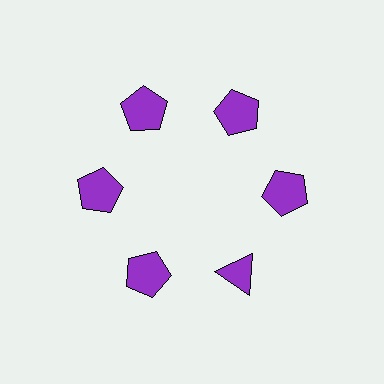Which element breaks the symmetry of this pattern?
The purple triangle at roughly the 5 o'clock position breaks the symmetry. All other shapes are purple pentagons.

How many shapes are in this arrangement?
There are 6 shapes arranged in a ring pattern.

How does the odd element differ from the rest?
It has a different shape: triangle instead of pentagon.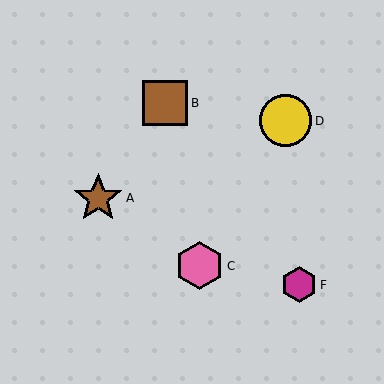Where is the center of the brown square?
The center of the brown square is at (165, 103).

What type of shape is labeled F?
Shape F is a magenta hexagon.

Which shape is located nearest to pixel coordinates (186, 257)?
The pink hexagon (labeled C) at (200, 266) is nearest to that location.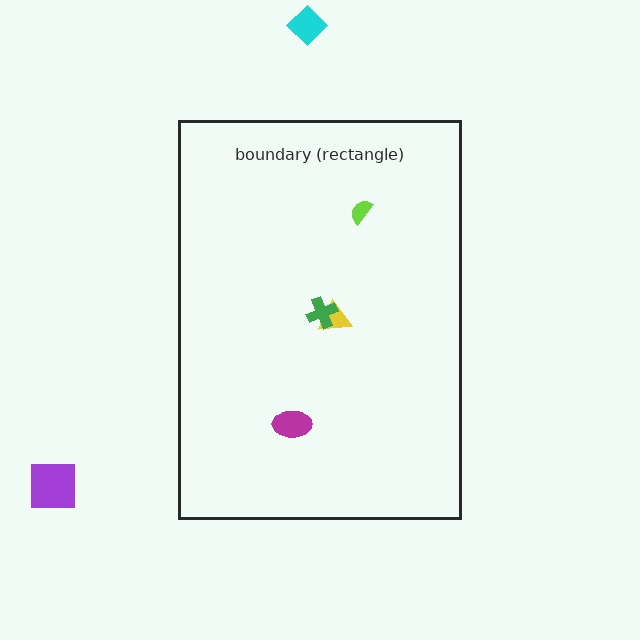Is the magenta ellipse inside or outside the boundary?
Inside.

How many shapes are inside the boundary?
4 inside, 2 outside.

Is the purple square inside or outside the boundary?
Outside.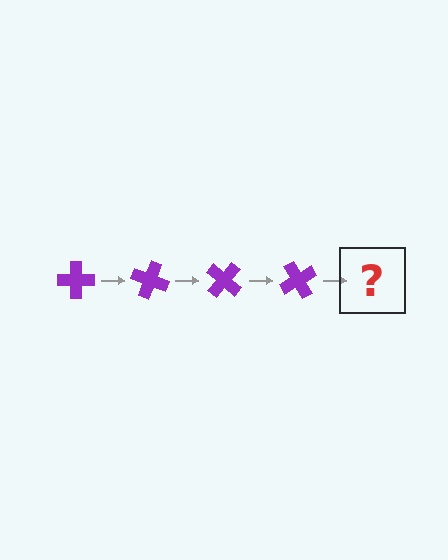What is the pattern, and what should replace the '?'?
The pattern is that the cross rotates 20 degrees each step. The '?' should be a purple cross rotated 80 degrees.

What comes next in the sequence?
The next element should be a purple cross rotated 80 degrees.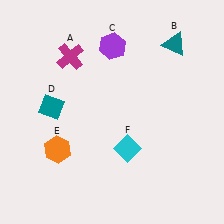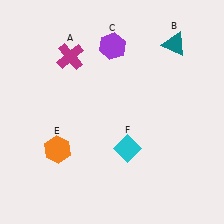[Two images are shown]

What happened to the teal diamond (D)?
The teal diamond (D) was removed in Image 2. It was in the top-left area of Image 1.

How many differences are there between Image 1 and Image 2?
There is 1 difference between the two images.